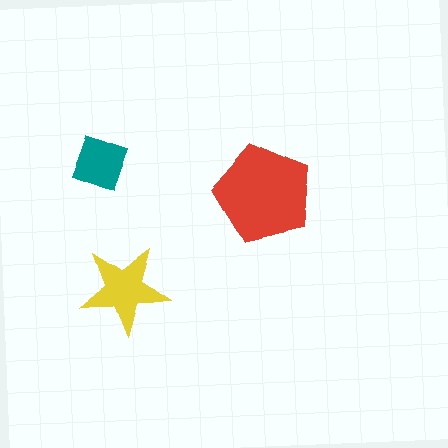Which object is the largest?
The red pentagon.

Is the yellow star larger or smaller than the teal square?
Larger.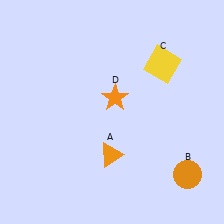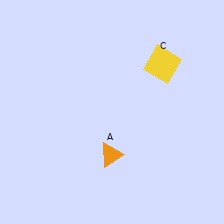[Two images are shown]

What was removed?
The orange circle (B), the orange star (D) were removed in Image 2.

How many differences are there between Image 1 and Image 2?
There are 2 differences between the two images.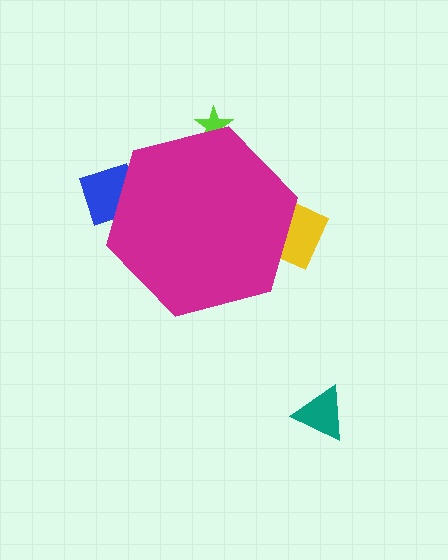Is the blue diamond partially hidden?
Yes, the blue diamond is partially hidden behind the magenta hexagon.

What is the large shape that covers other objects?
A magenta hexagon.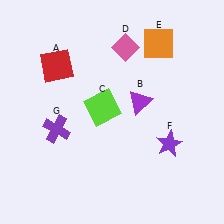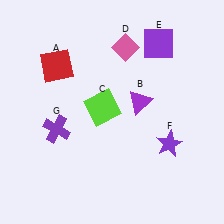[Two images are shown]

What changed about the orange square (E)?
In Image 1, E is orange. In Image 2, it changed to purple.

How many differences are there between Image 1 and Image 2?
There is 1 difference between the two images.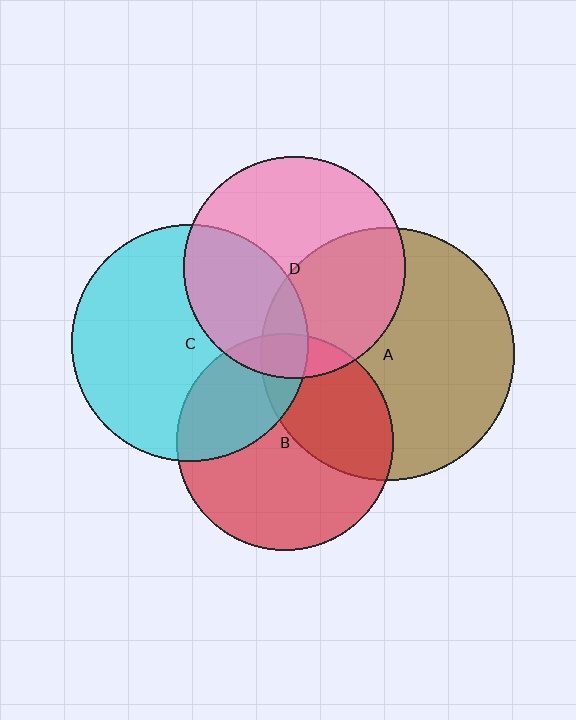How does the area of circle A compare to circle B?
Approximately 1.4 times.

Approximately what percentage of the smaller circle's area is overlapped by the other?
Approximately 35%.